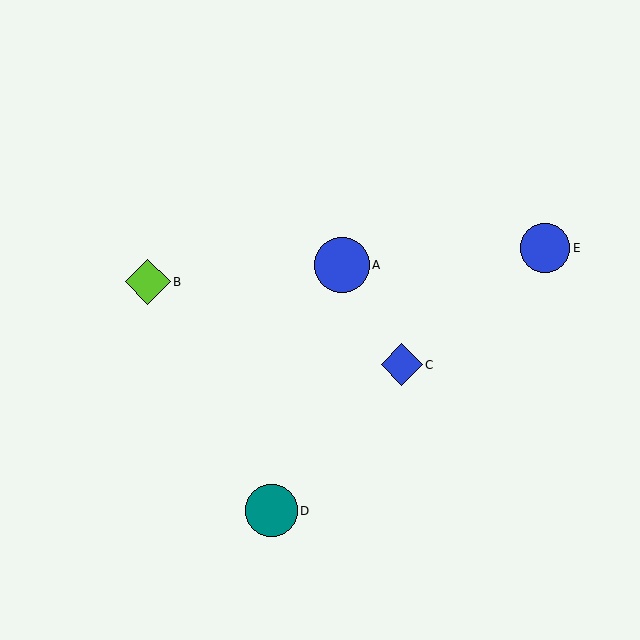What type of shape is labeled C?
Shape C is a blue diamond.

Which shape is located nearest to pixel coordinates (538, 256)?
The blue circle (labeled E) at (545, 248) is nearest to that location.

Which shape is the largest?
The blue circle (labeled A) is the largest.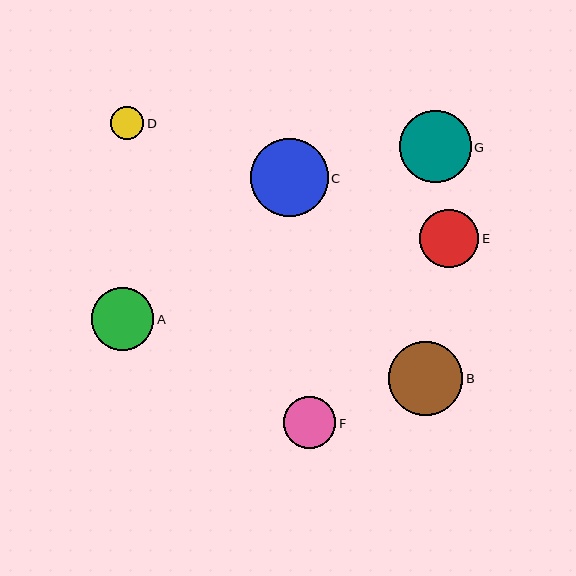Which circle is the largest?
Circle C is the largest with a size of approximately 78 pixels.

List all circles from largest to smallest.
From largest to smallest: C, B, G, A, E, F, D.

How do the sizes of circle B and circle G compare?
Circle B and circle G are approximately the same size.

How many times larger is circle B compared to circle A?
Circle B is approximately 1.2 times the size of circle A.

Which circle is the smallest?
Circle D is the smallest with a size of approximately 33 pixels.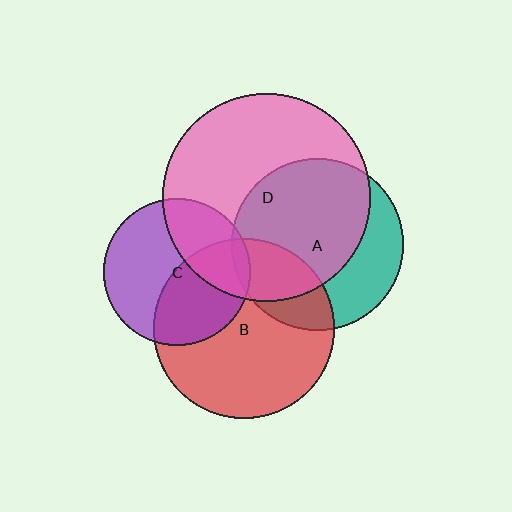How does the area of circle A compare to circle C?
Approximately 1.4 times.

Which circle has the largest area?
Circle D (pink).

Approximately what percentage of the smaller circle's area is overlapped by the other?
Approximately 30%.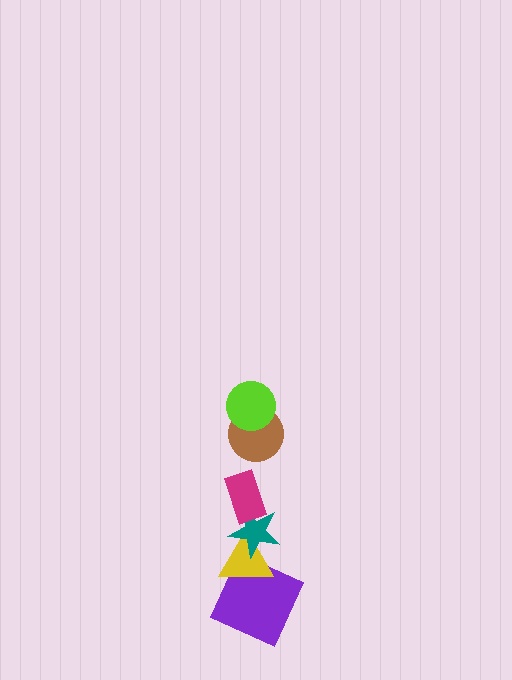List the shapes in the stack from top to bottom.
From top to bottom: the lime circle, the brown circle, the magenta rectangle, the teal star, the yellow triangle, the purple square.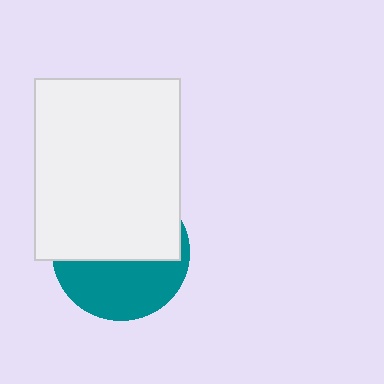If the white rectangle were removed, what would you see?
You would see the complete teal circle.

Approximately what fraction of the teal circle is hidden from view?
Roughly 57% of the teal circle is hidden behind the white rectangle.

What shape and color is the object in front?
The object in front is a white rectangle.